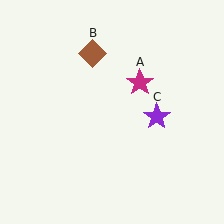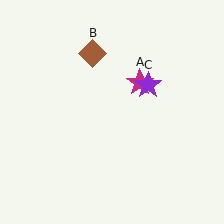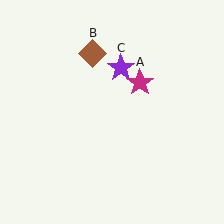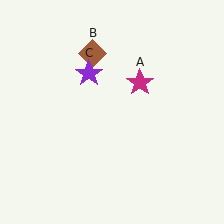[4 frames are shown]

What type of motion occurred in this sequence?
The purple star (object C) rotated counterclockwise around the center of the scene.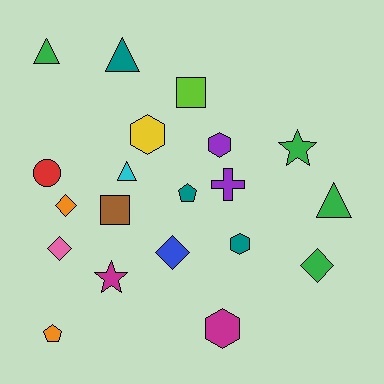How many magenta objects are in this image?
There are 2 magenta objects.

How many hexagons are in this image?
There are 4 hexagons.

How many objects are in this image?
There are 20 objects.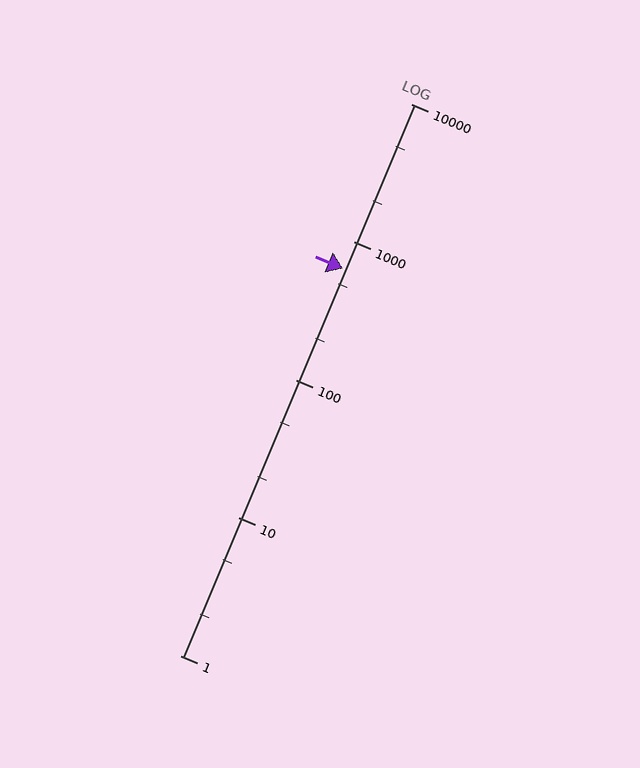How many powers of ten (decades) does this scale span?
The scale spans 4 decades, from 1 to 10000.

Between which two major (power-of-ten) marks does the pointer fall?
The pointer is between 100 and 1000.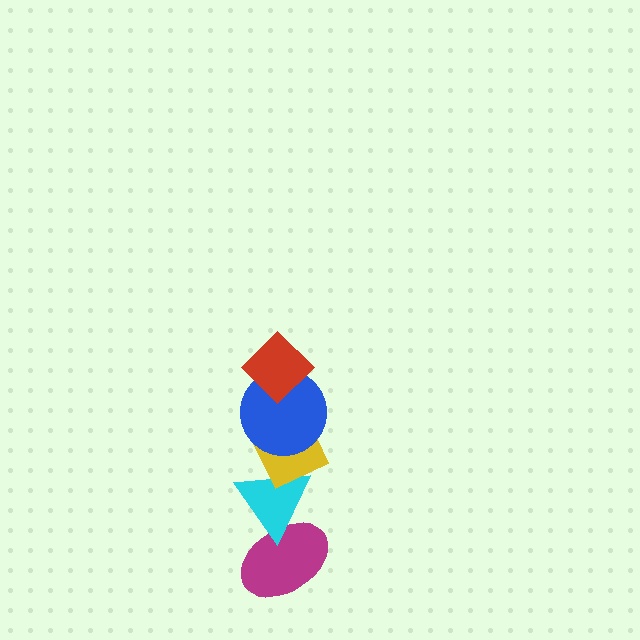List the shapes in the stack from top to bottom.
From top to bottom: the red diamond, the blue circle, the yellow diamond, the cyan triangle, the magenta ellipse.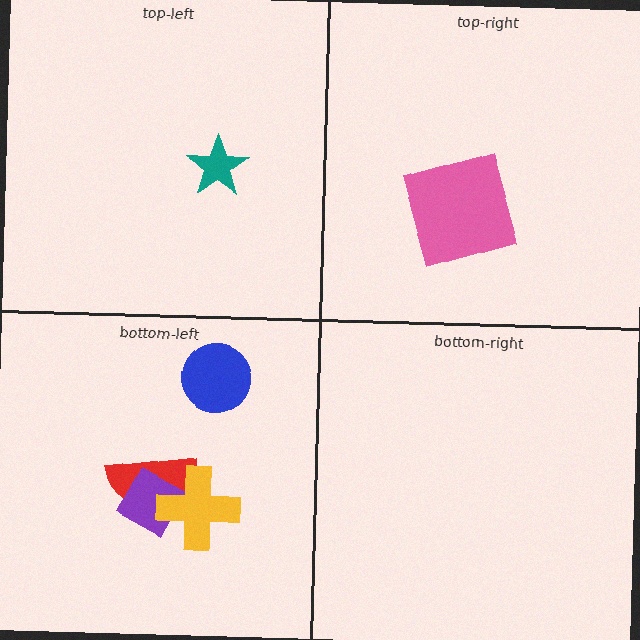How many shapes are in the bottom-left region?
4.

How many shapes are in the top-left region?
1.